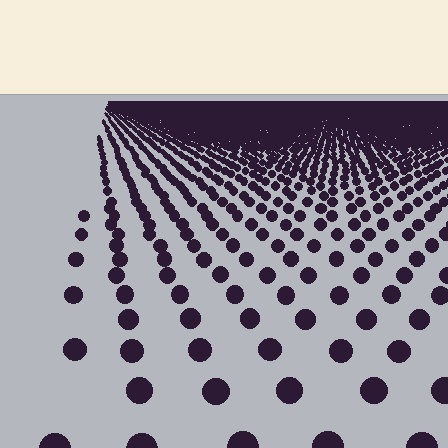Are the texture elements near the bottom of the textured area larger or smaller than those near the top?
Larger. Near the bottom, elements are closer to the viewer and appear at a bigger on-screen size.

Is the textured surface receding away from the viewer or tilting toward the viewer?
The surface is receding away from the viewer. Texture elements get smaller and denser toward the top.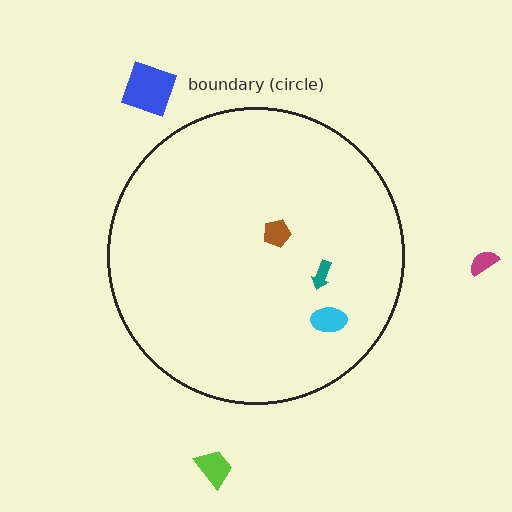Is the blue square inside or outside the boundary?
Outside.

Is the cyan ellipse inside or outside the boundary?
Inside.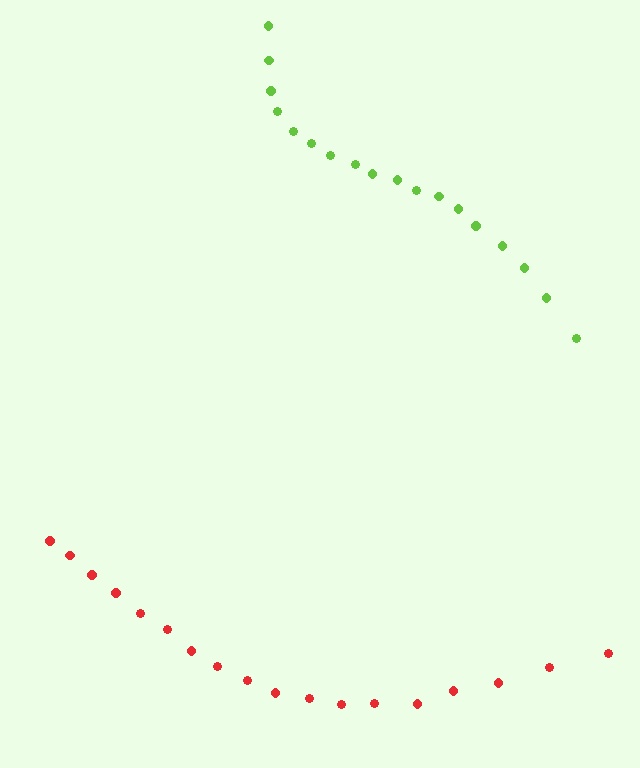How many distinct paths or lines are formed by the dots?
There are 2 distinct paths.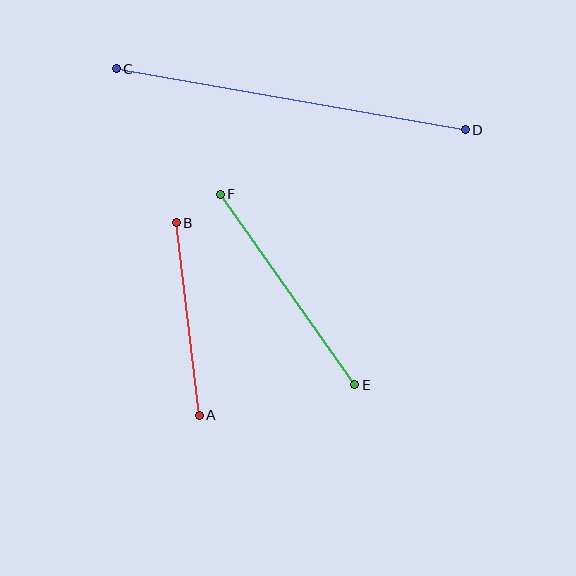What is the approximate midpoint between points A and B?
The midpoint is at approximately (188, 319) pixels.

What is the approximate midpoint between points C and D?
The midpoint is at approximately (291, 99) pixels.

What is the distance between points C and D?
The distance is approximately 354 pixels.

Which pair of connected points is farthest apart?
Points C and D are farthest apart.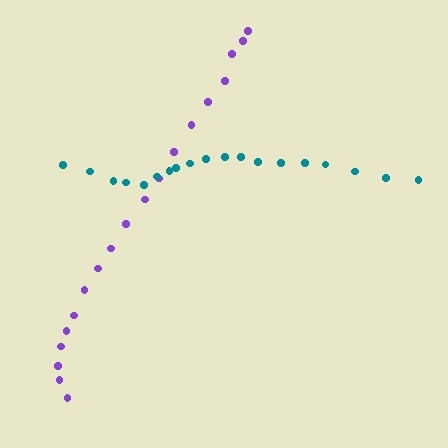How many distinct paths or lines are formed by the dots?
There are 2 distinct paths.